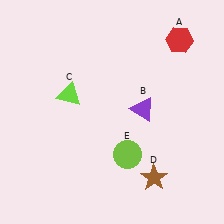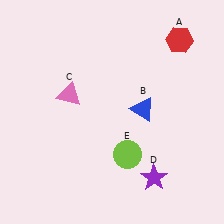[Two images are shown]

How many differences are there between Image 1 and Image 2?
There are 3 differences between the two images.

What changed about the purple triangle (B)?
In Image 1, B is purple. In Image 2, it changed to blue.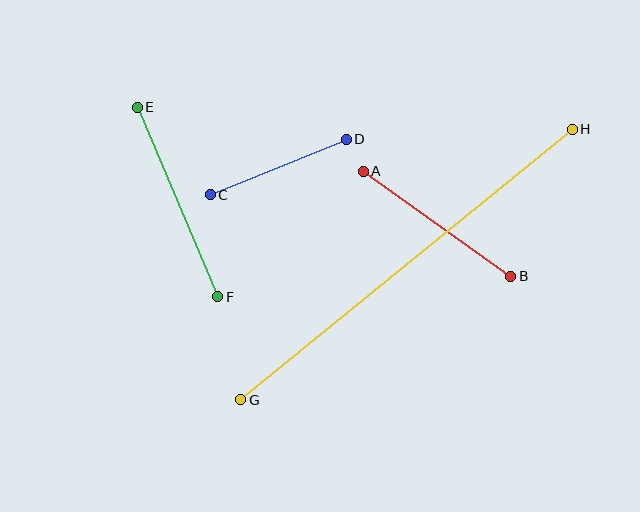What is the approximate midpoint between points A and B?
The midpoint is at approximately (437, 224) pixels.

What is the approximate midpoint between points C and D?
The midpoint is at approximately (278, 167) pixels.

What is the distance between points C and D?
The distance is approximately 147 pixels.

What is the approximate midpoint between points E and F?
The midpoint is at approximately (178, 202) pixels.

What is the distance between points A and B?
The distance is approximately 181 pixels.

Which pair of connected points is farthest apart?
Points G and H are farthest apart.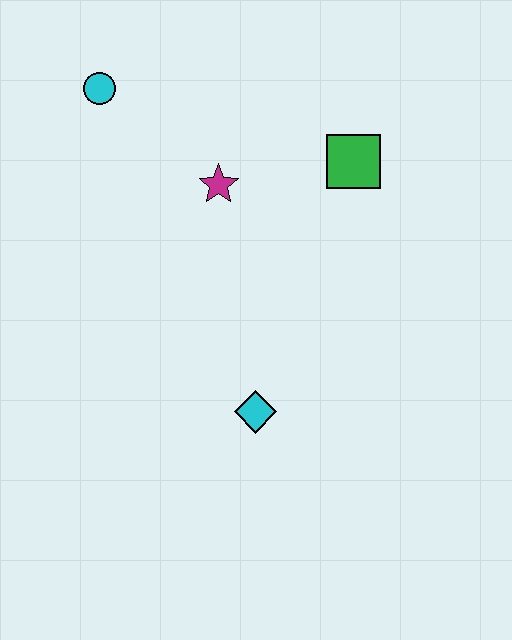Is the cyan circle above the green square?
Yes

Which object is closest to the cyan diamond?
The magenta star is closest to the cyan diamond.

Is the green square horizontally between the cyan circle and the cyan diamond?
No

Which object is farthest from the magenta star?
The cyan diamond is farthest from the magenta star.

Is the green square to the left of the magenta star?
No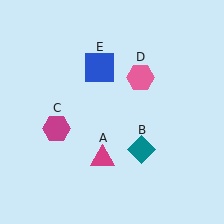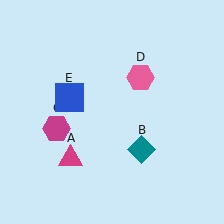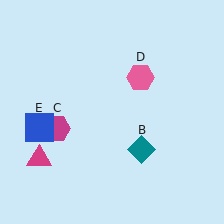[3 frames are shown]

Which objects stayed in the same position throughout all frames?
Teal diamond (object B) and magenta hexagon (object C) and pink hexagon (object D) remained stationary.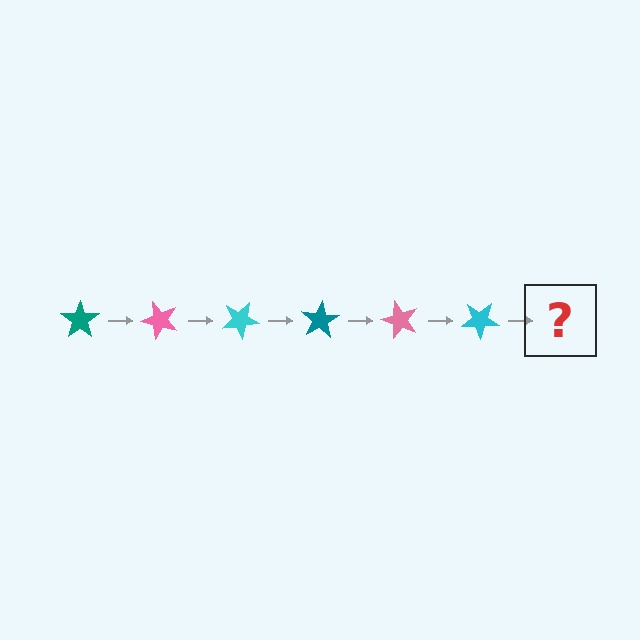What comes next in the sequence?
The next element should be a teal star, rotated 300 degrees from the start.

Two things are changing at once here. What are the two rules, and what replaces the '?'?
The two rules are that it rotates 50 degrees each step and the color cycles through teal, pink, and cyan. The '?' should be a teal star, rotated 300 degrees from the start.